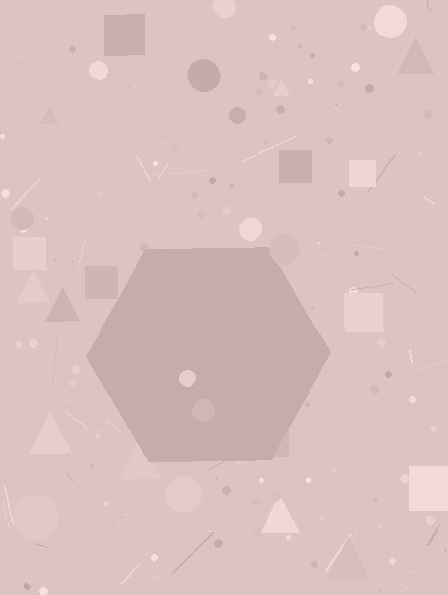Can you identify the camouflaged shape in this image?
The camouflaged shape is a hexagon.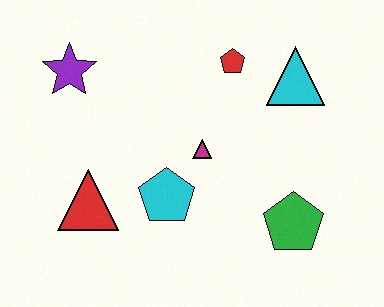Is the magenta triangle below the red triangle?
No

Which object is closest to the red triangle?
The cyan pentagon is closest to the red triangle.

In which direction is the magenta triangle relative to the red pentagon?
The magenta triangle is below the red pentagon.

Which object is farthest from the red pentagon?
The red triangle is farthest from the red pentagon.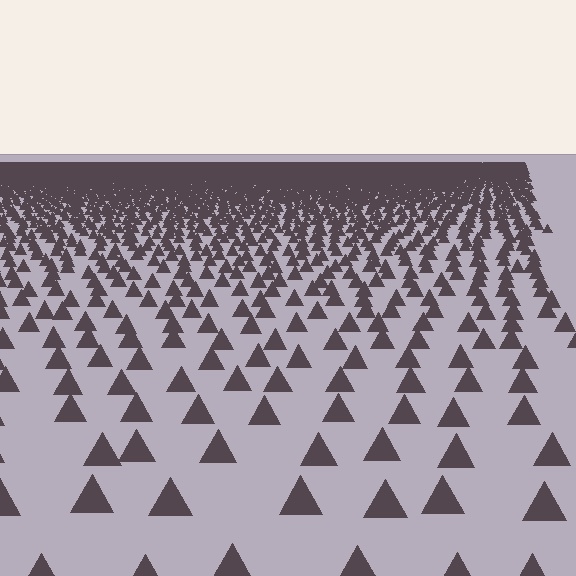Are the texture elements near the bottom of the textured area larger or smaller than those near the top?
Larger. Near the bottom, elements are closer to the viewer and appear at a bigger on-screen size.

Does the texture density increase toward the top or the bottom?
Density increases toward the top.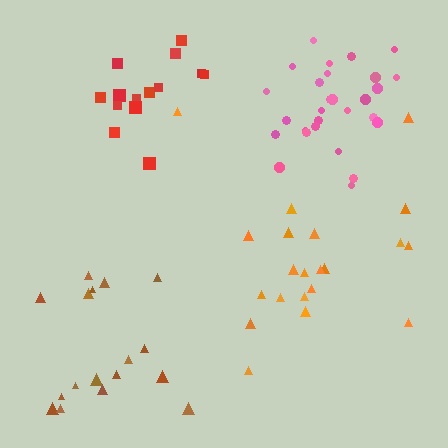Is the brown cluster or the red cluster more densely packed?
Red.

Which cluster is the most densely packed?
Red.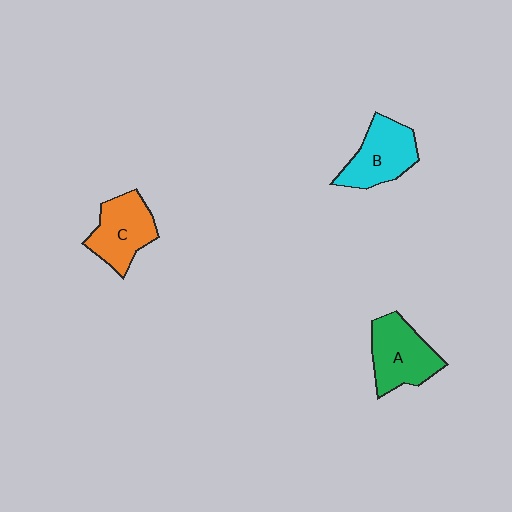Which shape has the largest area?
Shape A (green).